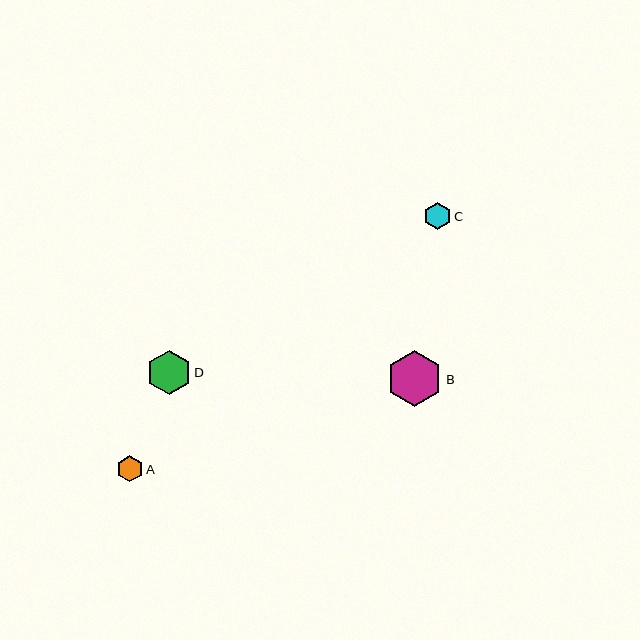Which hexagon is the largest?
Hexagon B is the largest with a size of approximately 56 pixels.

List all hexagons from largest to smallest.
From largest to smallest: B, D, C, A.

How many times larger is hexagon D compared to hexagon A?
Hexagon D is approximately 1.7 times the size of hexagon A.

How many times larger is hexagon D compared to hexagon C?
Hexagon D is approximately 1.6 times the size of hexagon C.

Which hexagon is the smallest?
Hexagon A is the smallest with a size of approximately 26 pixels.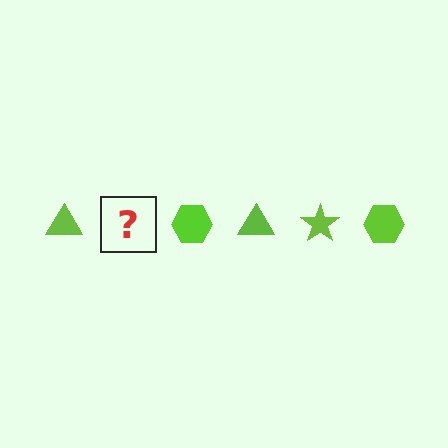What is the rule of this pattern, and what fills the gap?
The rule is that the pattern cycles through triangle, star, hexagon shapes in lime. The gap should be filled with a lime star.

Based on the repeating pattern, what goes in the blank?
The blank should be a lime star.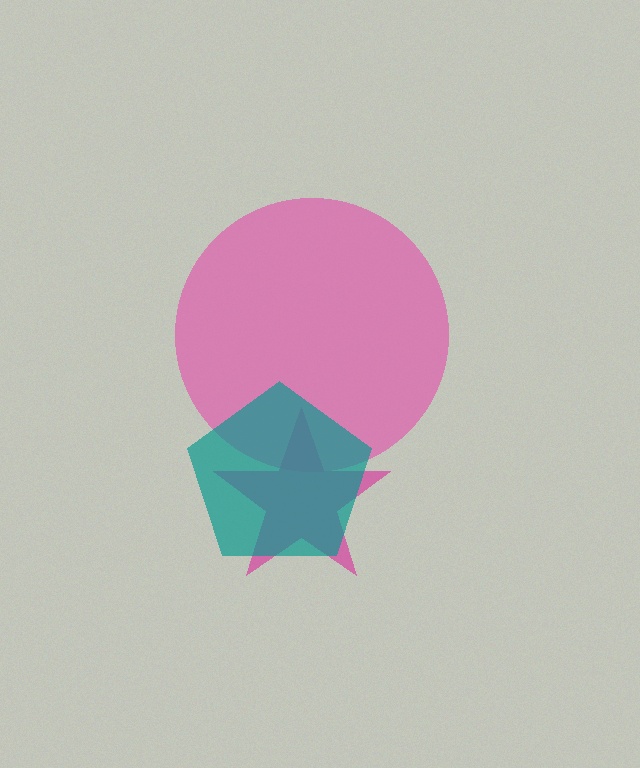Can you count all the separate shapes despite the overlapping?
Yes, there are 3 separate shapes.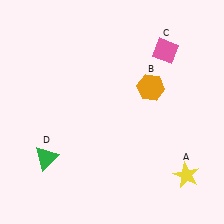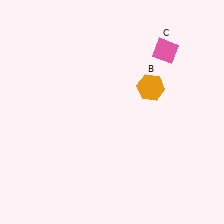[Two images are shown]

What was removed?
The green triangle (D), the yellow star (A) were removed in Image 2.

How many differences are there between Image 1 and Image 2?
There are 2 differences between the two images.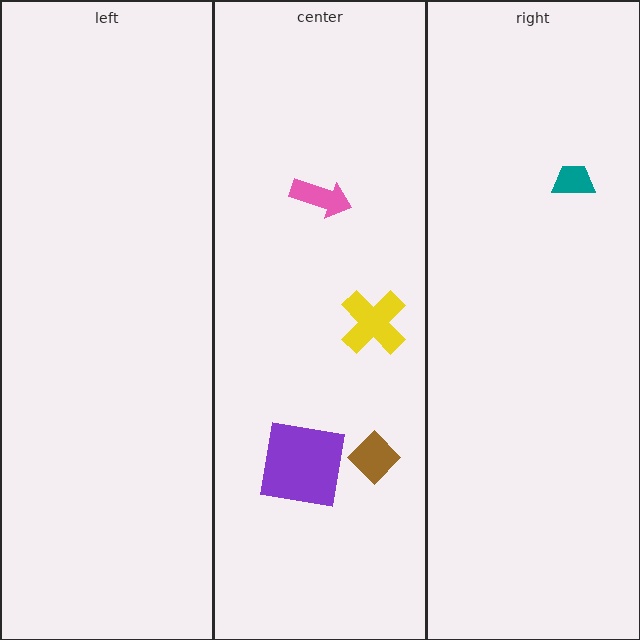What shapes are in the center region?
The brown diamond, the purple square, the yellow cross, the pink arrow.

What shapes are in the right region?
The teal trapezoid.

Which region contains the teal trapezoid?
The right region.